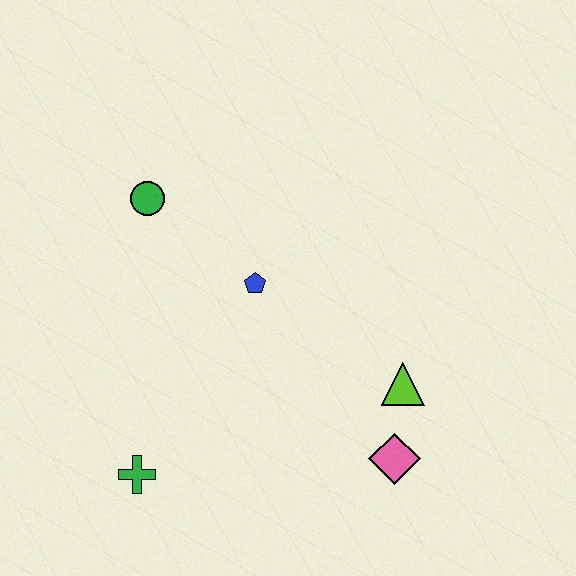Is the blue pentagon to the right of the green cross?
Yes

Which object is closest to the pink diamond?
The lime triangle is closest to the pink diamond.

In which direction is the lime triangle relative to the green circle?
The lime triangle is to the right of the green circle.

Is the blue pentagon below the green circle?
Yes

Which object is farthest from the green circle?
The pink diamond is farthest from the green circle.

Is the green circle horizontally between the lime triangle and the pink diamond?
No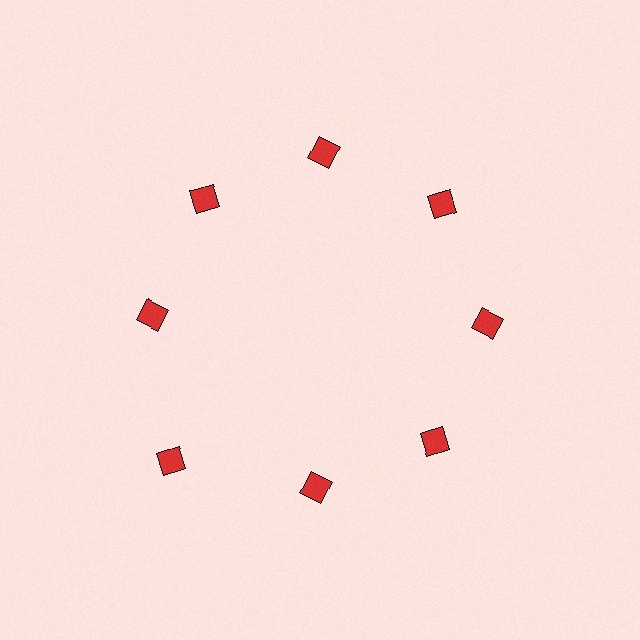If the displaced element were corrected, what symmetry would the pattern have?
It would have 8-fold rotational symmetry — the pattern would map onto itself every 45 degrees.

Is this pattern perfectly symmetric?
No. The 8 red squares are arranged in a ring, but one element near the 8 o'clock position is pushed outward from the center, breaking the 8-fold rotational symmetry.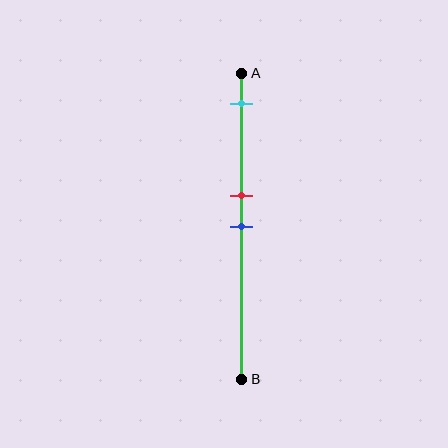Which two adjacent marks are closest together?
The red and blue marks are the closest adjacent pair.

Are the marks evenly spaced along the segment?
No, the marks are not evenly spaced.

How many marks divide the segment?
There are 3 marks dividing the segment.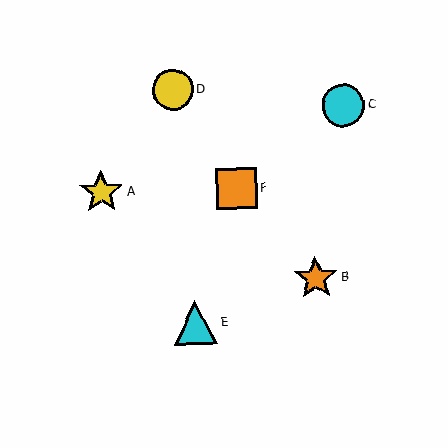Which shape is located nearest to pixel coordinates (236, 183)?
The orange square (labeled F) at (236, 189) is nearest to that location.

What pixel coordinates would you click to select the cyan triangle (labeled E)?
Click at (196, 323) to select the cyan triangle E.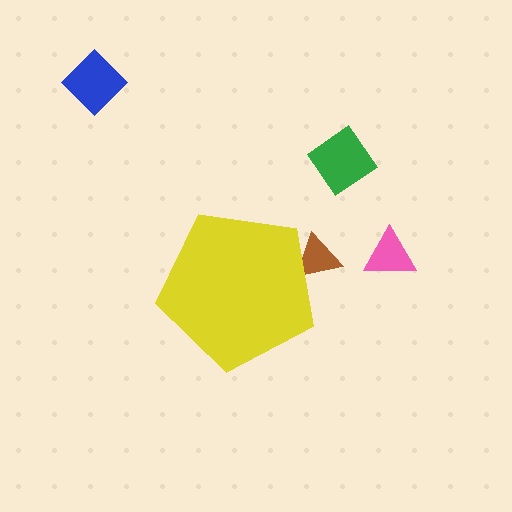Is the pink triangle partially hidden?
No, the pink triangle is fully visible.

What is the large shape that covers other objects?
A yellow pentagon.